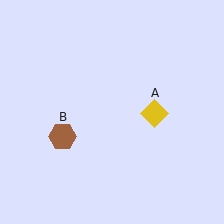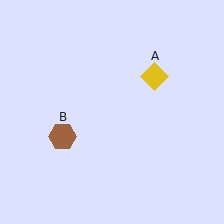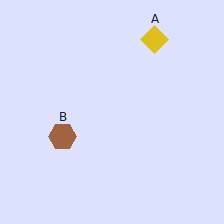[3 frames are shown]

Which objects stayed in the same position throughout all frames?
Brown hexagon (object B) remained stationary.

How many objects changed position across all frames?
1 object changed position: yellow diamond (object A).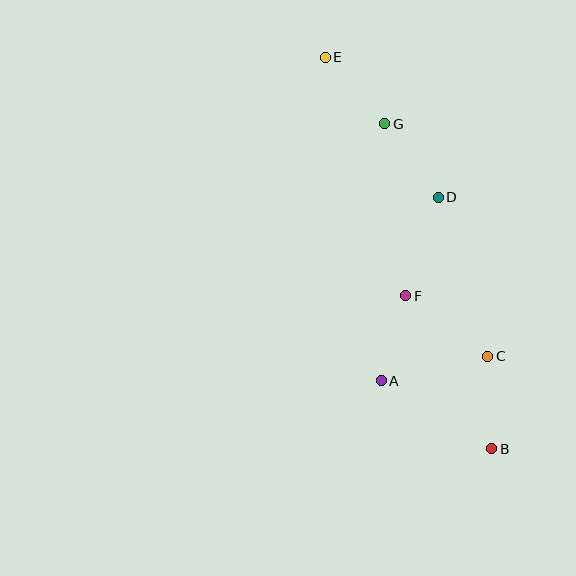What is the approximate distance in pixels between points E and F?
The distance between E and F is approximately 252 pixels.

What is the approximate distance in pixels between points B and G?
The distance between B and G is approximately 342 pixels.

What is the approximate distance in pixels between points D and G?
The distance between D and G is approximately 91 pixels.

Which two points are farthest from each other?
Points B and E are farthest from each other.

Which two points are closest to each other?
Points A and F are closest to each other.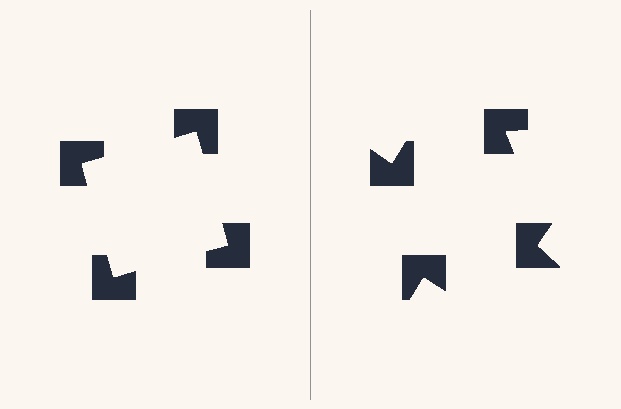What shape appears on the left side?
An illusory square.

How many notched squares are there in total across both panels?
8 — 4 on each side.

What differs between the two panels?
The notched squares are positioned identically on both sides; only the wedge orientations differ. On the left they align to a square; on the right they are misaligned.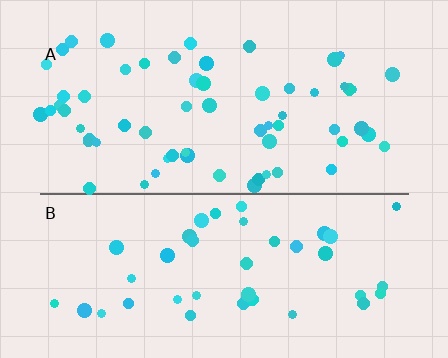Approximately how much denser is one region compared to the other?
Approximately 1.5× — region A over region B.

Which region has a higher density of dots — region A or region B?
A (the top).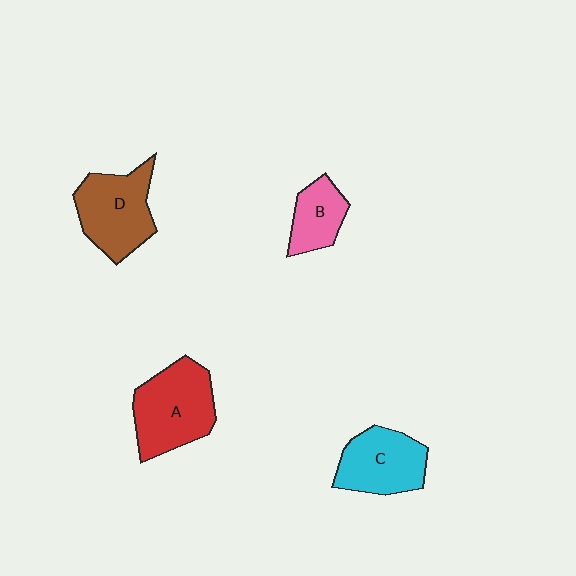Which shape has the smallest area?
Shape B (pink).